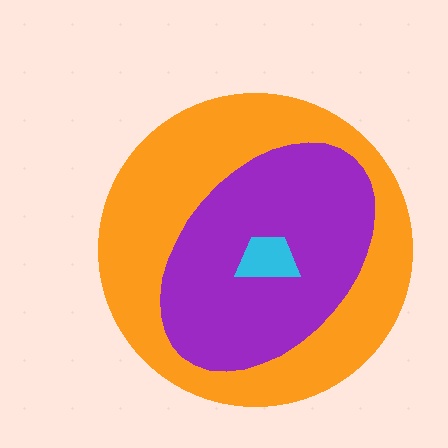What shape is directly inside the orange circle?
The purple ellipse.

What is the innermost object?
The cyan trapezoid.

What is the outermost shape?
The orange circle.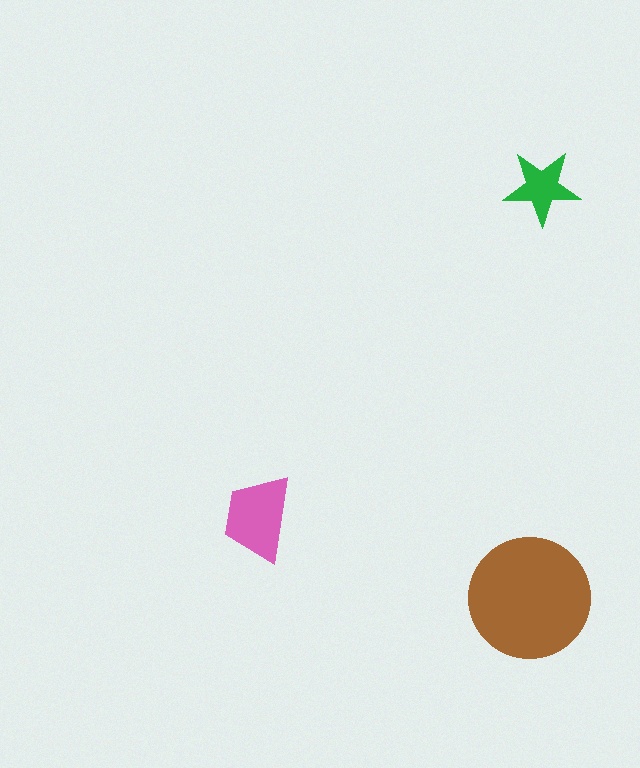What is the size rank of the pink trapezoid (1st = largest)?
2nd.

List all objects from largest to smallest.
The brown circle, the pink trapezoid, the green star.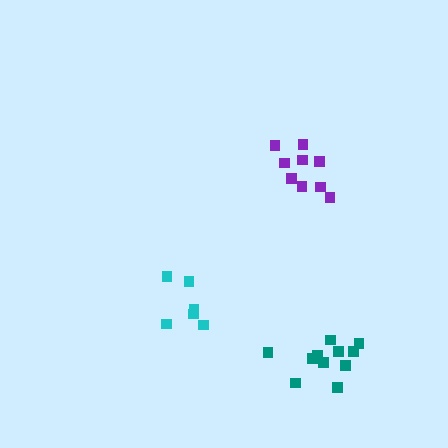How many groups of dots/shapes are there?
There are 3 groups.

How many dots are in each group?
Group 1: 11 dots, Group 2: 9 dots, Group 3: 6 dots (26 total).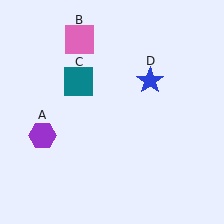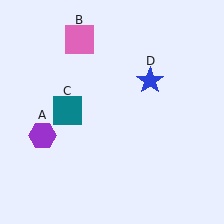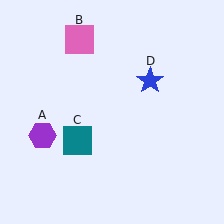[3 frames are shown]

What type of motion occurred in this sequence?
The teal square (object C) rotated counterclockwise around the center of the scene.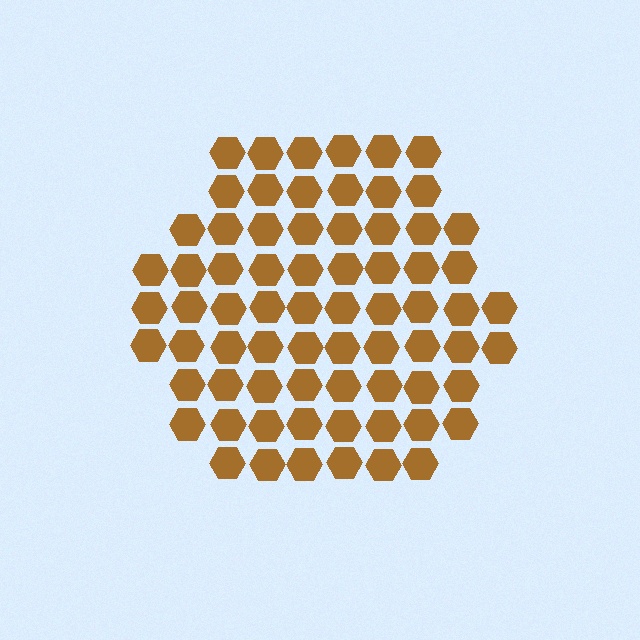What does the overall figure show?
The overall figure shows a hexagon.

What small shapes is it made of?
It is made of small hexagons.